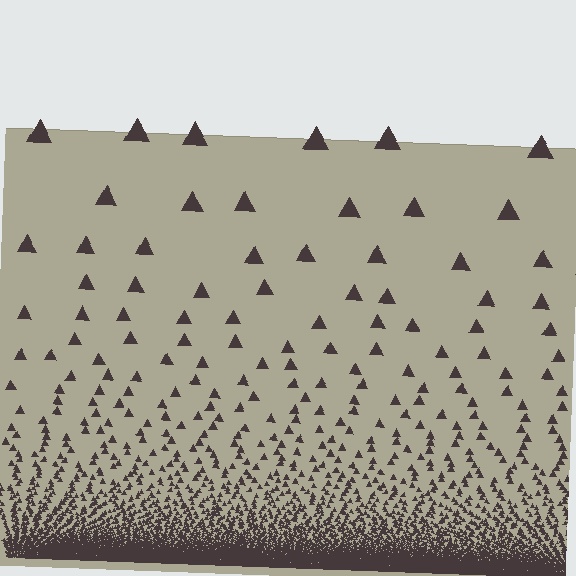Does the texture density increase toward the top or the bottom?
Density increases toward the bottom.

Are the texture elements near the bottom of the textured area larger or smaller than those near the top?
Smaller. The gradient is inverted — elements near the bottom are smaller and denser.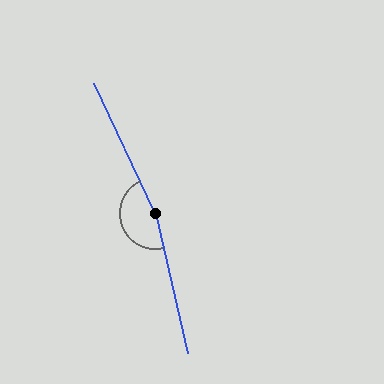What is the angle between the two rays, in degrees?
Approximately 168 degrees.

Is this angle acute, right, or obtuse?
It is obtuse.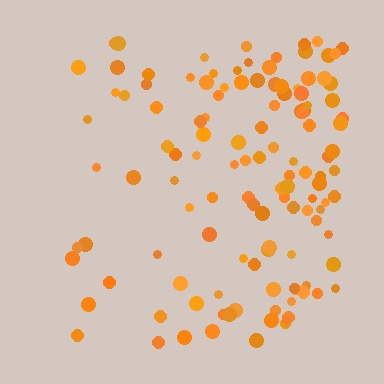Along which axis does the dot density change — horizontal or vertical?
Horizontal.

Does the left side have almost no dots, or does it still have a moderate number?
Still a moderate number, just noticeably fewer than the right.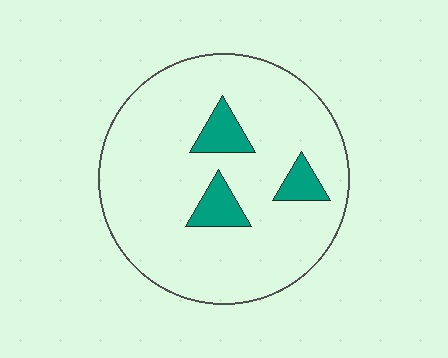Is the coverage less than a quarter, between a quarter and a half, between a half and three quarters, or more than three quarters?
Less than a quarter.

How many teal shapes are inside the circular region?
3.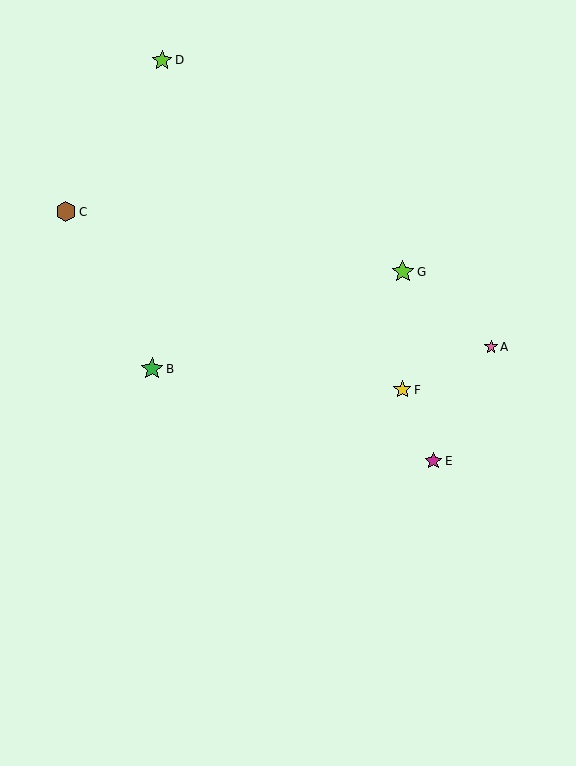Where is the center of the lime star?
The center of the lime star is at (403, 272).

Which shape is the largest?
The lime star (labeled G) is the largest.